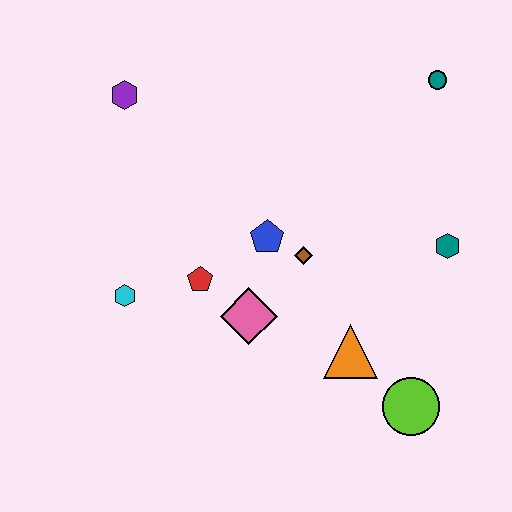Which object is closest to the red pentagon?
The pink diamond is closest to the red pentagon.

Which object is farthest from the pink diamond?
The teal circle is farthest from the pink diamond.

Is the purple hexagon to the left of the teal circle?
Yes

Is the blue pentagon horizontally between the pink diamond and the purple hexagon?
No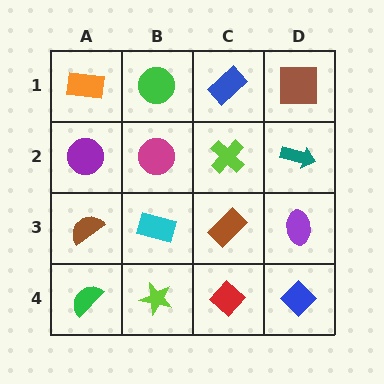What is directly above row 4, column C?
A brown rectangle.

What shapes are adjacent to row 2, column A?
An orange rectangle (row 1, column A), a brown semicircle (row 3, column A), a magenta circle (row 2, column B).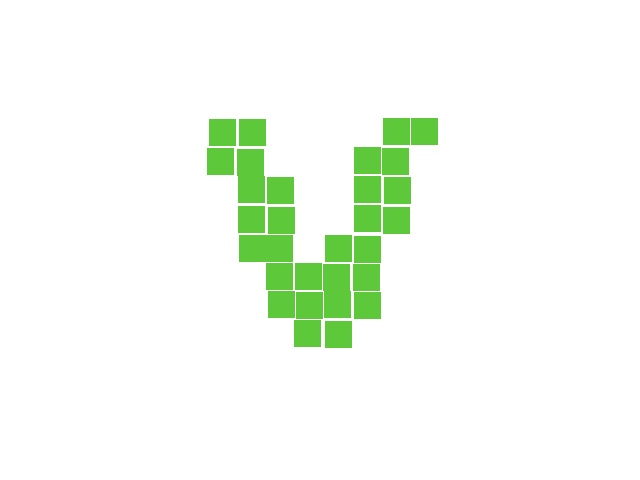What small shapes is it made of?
It is made of small squares.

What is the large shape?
The large shape is the letter V.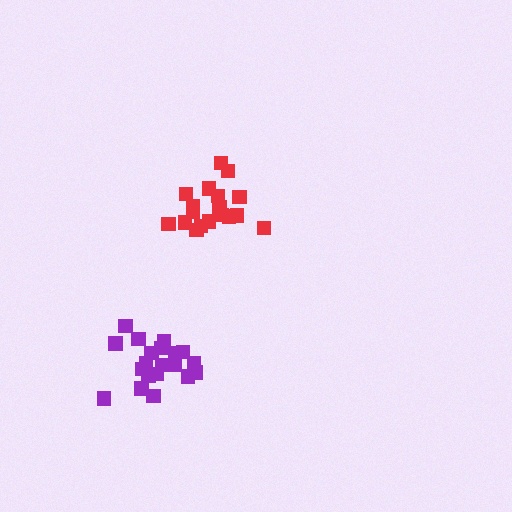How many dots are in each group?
Group 1: 20 dots, Group 2: 19 dots (39 total).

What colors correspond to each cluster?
The clusters are colored: purple, red.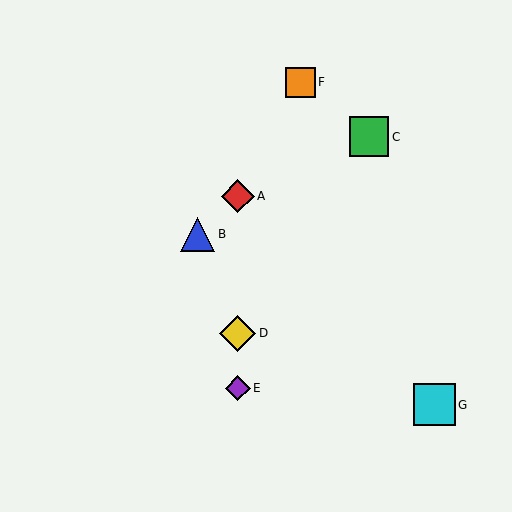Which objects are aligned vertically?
Objects A, D, E are aligned vertically.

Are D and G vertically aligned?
No, D is at x≈238 and G is at x≈434.